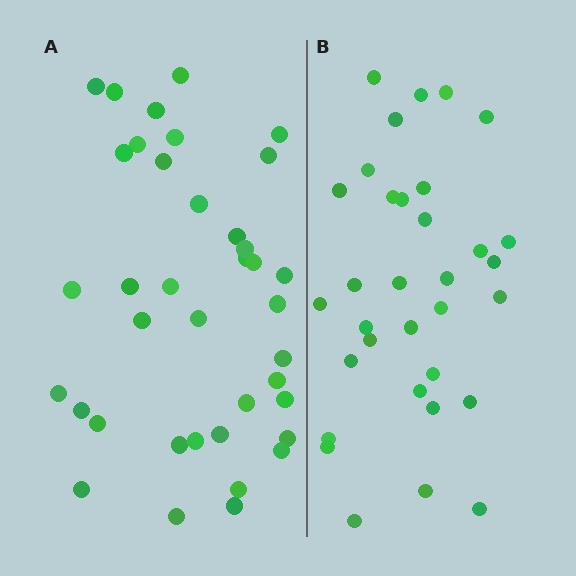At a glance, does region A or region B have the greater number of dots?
Region A (the left region) has more dots.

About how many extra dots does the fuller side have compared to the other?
Region A has about 5 more dots than region B.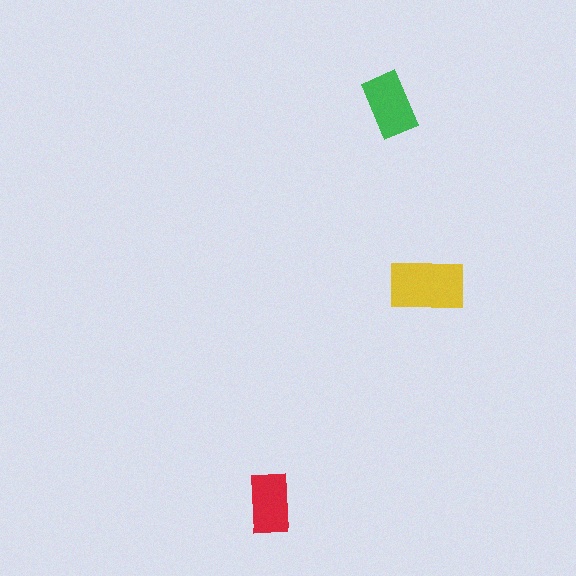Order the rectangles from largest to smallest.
the yellow one, the green one, the red one.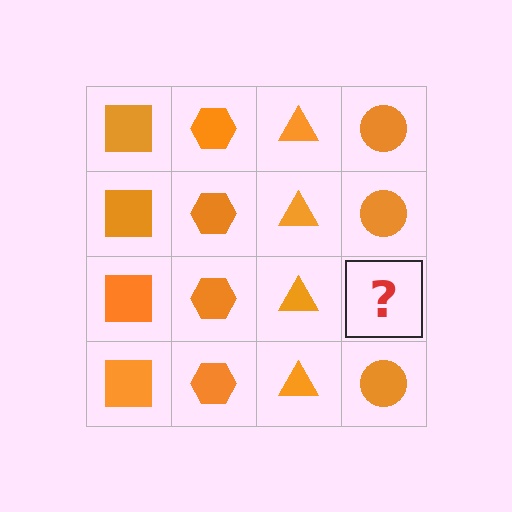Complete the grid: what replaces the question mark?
The question mark should be replaced with an orange circle.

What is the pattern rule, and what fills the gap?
The rule is that each column has a consistent shape. The gap should be filled with an orange circle.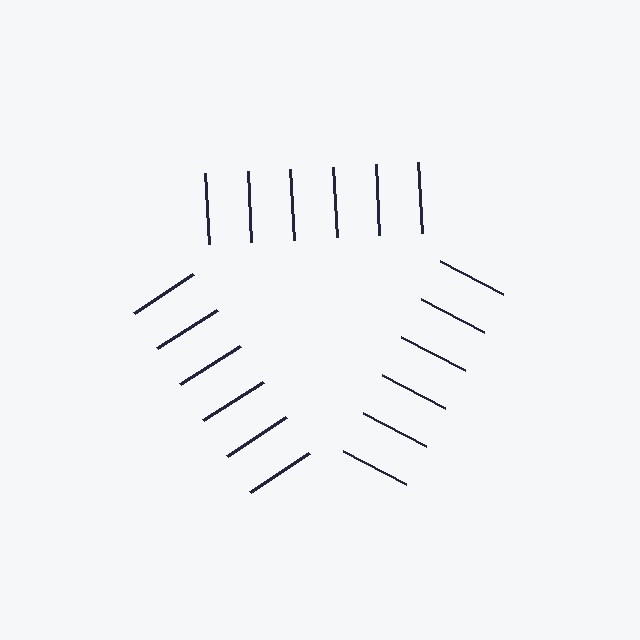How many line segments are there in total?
18 — 6 along each of the 3 edges.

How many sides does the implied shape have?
3 sides — the line-ends trace a triangle.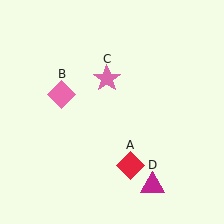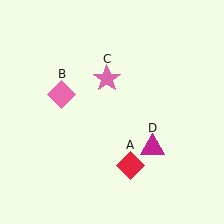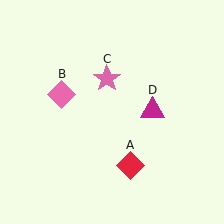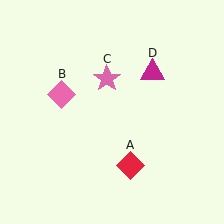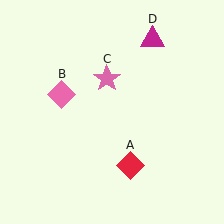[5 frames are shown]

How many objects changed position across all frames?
1 object changed position: magenta triangle (object D).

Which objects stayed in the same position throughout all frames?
Red diamond (object A) and pink diamond (object B) and pink star (object C) remained stationary.